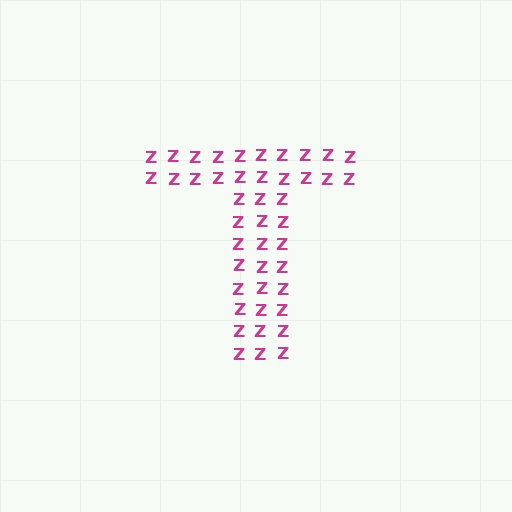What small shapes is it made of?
It is made of small letter Z's.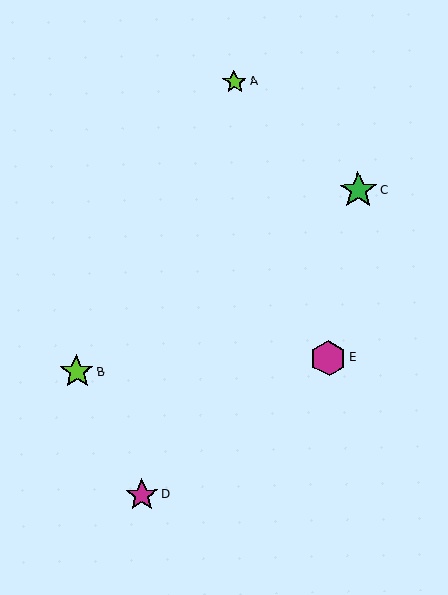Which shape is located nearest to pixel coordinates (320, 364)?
The magenta hexagon (labeled E) at (328, 358) is nearest to that location.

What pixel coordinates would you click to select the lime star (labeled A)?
Click at (235, 82) to select the lime star A.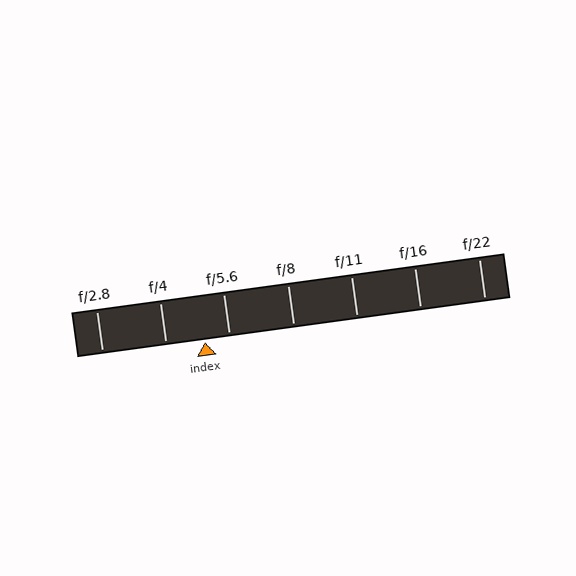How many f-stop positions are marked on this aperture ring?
There are 7 f-stop positions marked.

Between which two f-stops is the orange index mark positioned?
The index mark is between f/4 and f/5.6.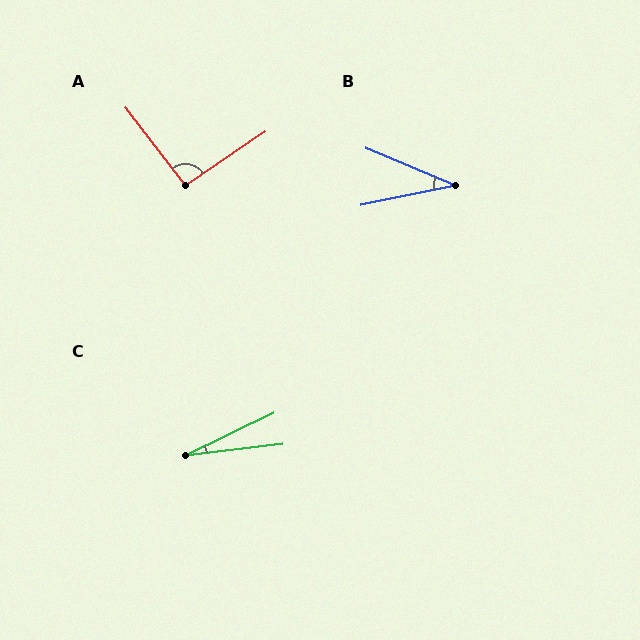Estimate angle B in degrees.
Approximately 34 degrees.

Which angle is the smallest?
C, at approximately 19 degrees.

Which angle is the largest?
A, at approximately 93 degrees.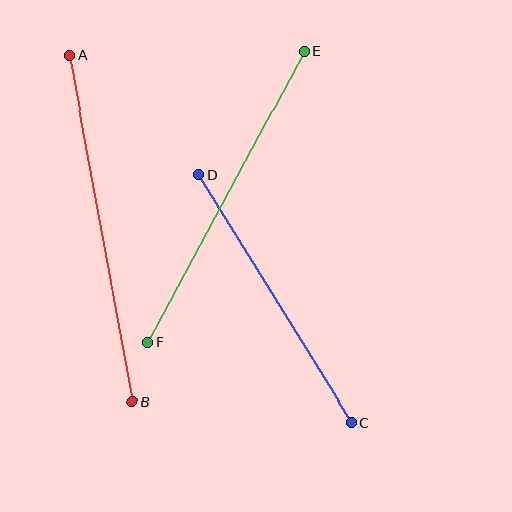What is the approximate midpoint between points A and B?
The midpoint is at approximately (101, 229) pixels.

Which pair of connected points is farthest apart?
Points A and B are farthest apart.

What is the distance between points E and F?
The distance is approximately 330 pixels.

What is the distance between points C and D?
The distance is approximately 292 pixels.